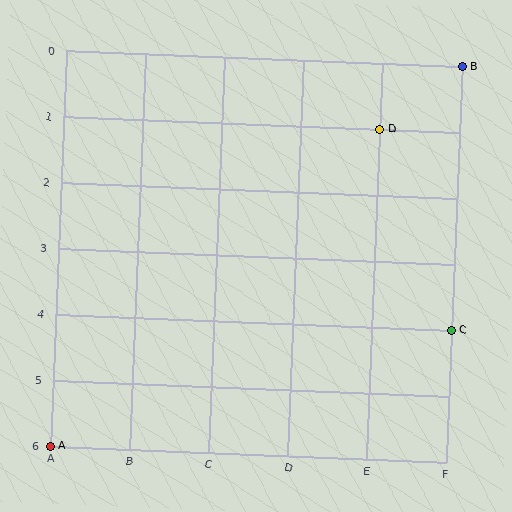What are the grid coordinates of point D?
Point D is at grid coordinates (E, 1).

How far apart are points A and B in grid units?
Points A and B are 5 columns and 6 rows apart (about 7.8 grid units diagonally).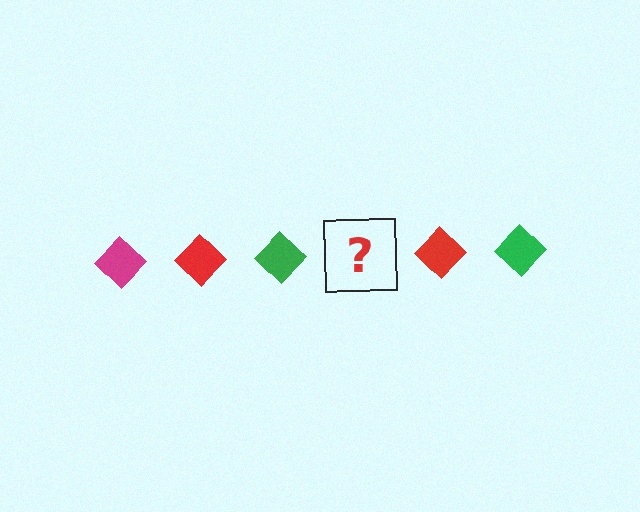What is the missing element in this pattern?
The missing element is a magenta diamond.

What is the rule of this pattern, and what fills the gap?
The rule is that the pattern cycles through magenta, red, green diamonds. The gap should be filled with a magenta diamond.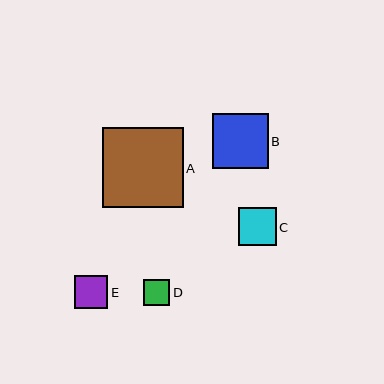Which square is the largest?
Square A is the largest with a size of approximately 80 pixels.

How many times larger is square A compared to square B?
Square A is approximately 1.5 times the size of square B.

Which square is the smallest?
Square D is the smallest with a size of approximately 27 pixels.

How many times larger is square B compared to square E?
Square B is approximately 1.7 times the size of square E.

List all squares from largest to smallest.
From largest to smallest: A, B, C, E, D.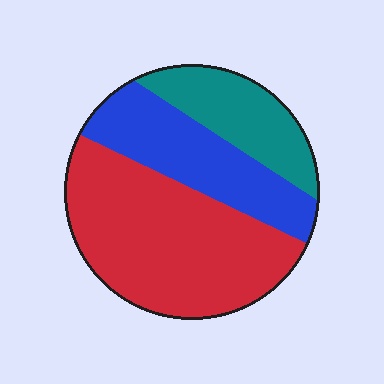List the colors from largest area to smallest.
From largest to smallest: red, blue, teal.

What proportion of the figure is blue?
Blue takes up between a quarter and a half of the figure.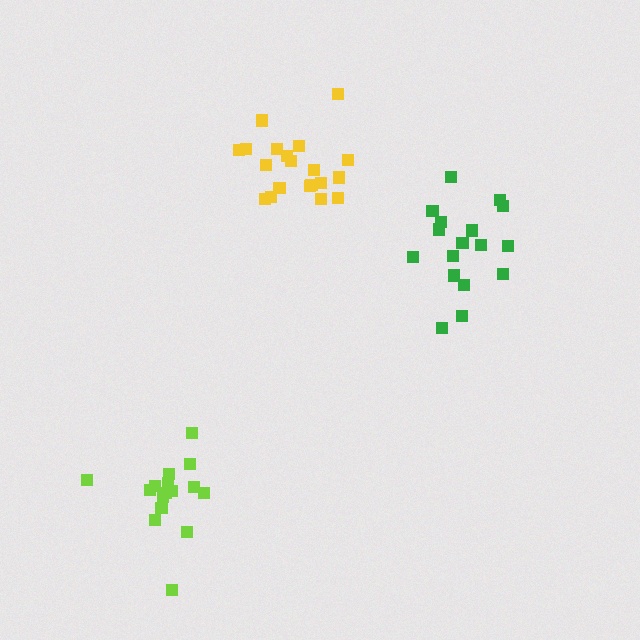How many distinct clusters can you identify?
There are 3 distinct clusters.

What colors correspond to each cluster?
The clusters are colored: lime, yellow, green.